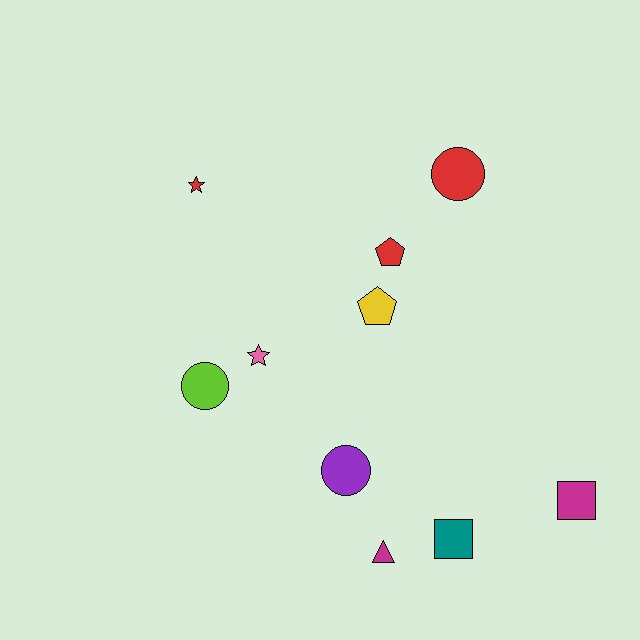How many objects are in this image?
There are 10 objects.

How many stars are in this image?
There are 2 stars.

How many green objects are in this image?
There are no green objects.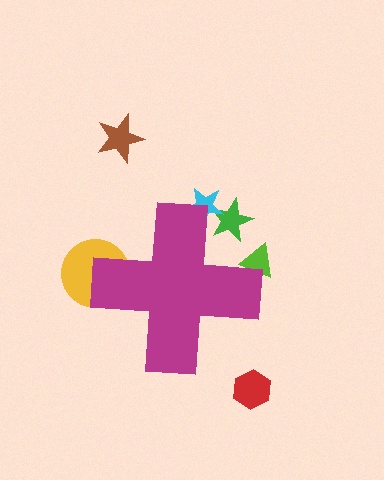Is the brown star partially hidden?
No, the brown star is fully visible.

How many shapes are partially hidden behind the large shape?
4 shapes are partially hidden.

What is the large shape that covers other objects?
A magenta cross.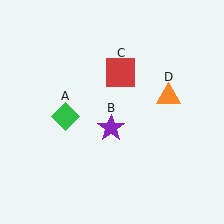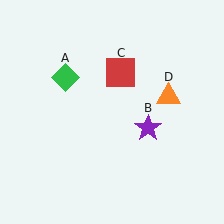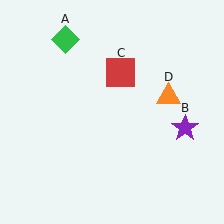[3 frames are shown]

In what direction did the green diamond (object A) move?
The green diamond (object A) moved up.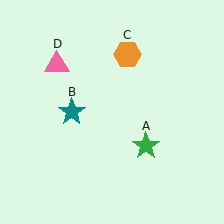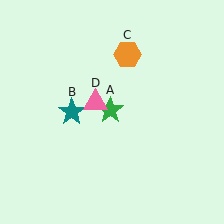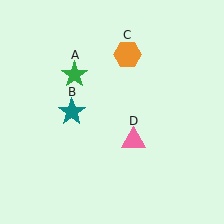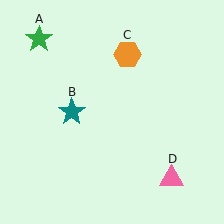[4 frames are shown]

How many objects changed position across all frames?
2 objects changed position: green star (object A), pink triangle (object D).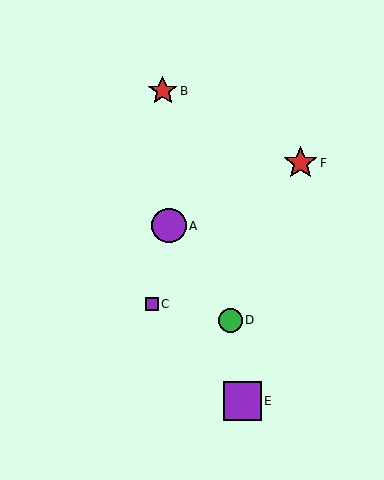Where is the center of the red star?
The center of the red star is at (163, 91).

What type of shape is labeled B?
Shape B is a red star.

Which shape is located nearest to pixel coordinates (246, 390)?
The purple square (labeled E) at (242, 401) is nearest to that location.